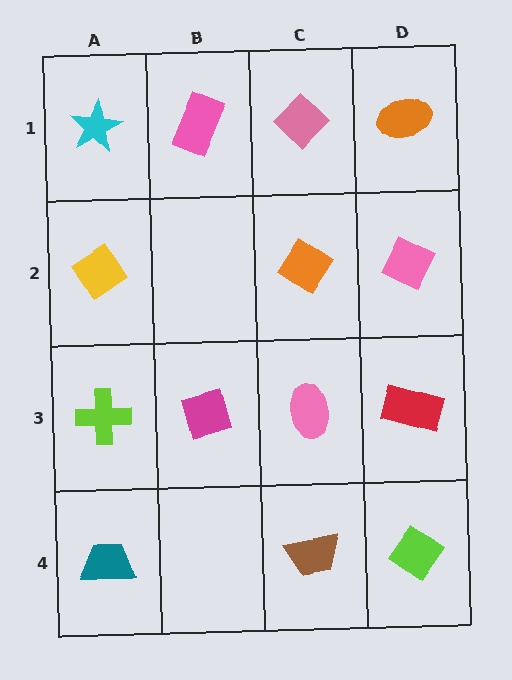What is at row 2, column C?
An orange diamond.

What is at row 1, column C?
A pink diamond.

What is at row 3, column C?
A pink ellipse.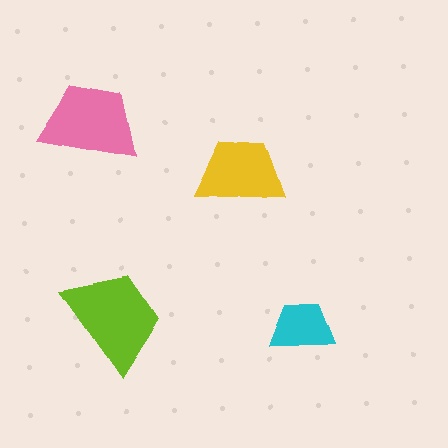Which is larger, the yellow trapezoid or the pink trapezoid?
The pink one.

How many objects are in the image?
There are 4 objects in the image.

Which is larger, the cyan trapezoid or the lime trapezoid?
The lime one.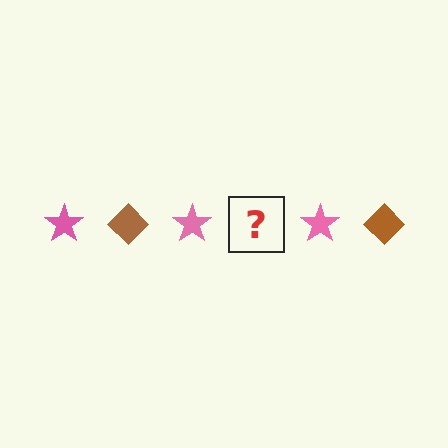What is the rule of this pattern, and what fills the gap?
The rule is that the pattern alternates between pink star and brown diamond. The gap should be filled with a brown diamond.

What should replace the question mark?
The question mark should be replaced with a brown diamond.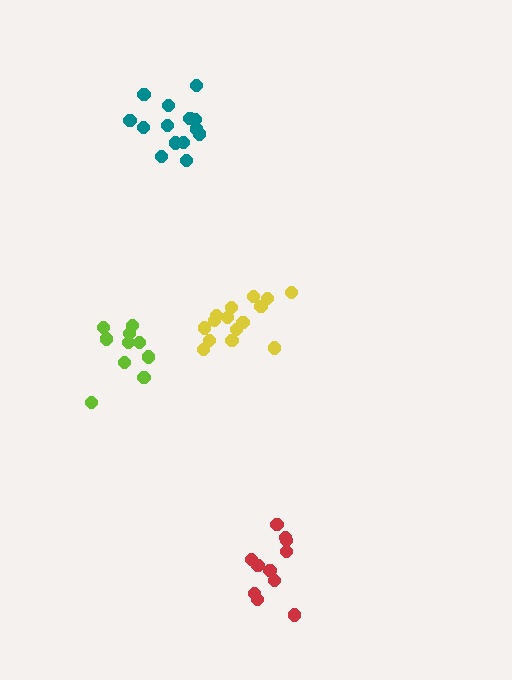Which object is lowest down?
The red cluster is bottommost.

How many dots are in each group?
Group 1: 15 dots, Group 2: 10 dots, Group 3: 14 dots, Group 4: 11 dots (50 total).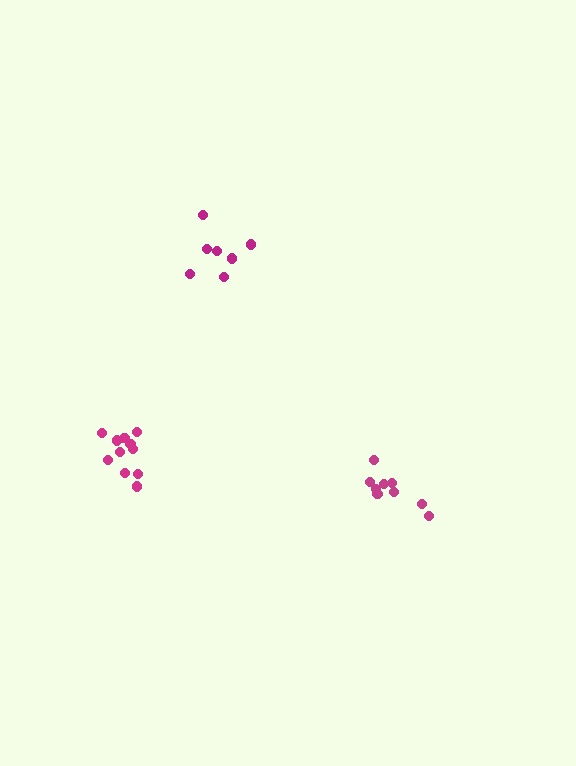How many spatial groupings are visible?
There are 3 spatial groupings.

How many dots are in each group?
Group 1: 7 dots, Group 2: 9 dots, Group 3: 12 dots (28 total).